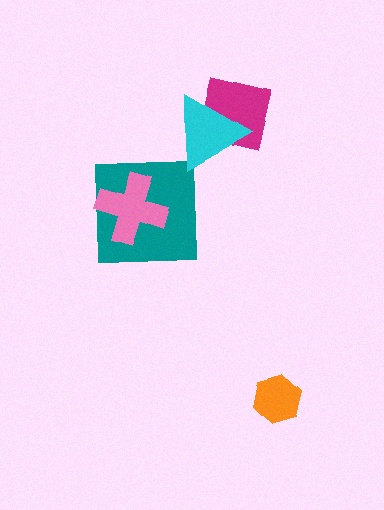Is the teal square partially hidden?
Yes, it is partially covered by another shape.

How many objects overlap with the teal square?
1 object overlaps with the teal square.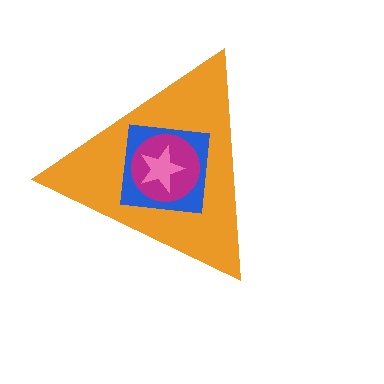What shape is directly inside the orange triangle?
The blue square.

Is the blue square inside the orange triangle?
Yes.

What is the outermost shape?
The orange triangle.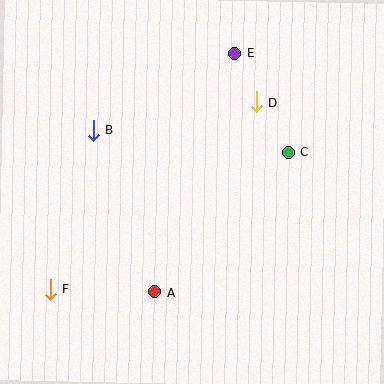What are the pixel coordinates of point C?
Point C is at (288, 152).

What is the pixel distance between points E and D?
The distance between E and D is 53 pixels.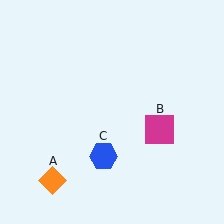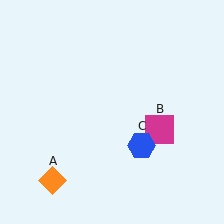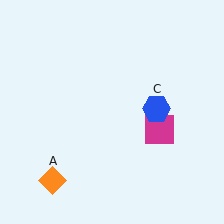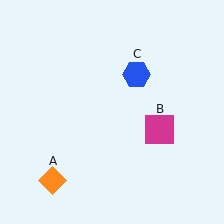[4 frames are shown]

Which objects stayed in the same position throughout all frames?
Orange diamond (object A) and magenta square (object B) remained stationary.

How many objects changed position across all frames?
1 object changed position: blue hexagon (object C).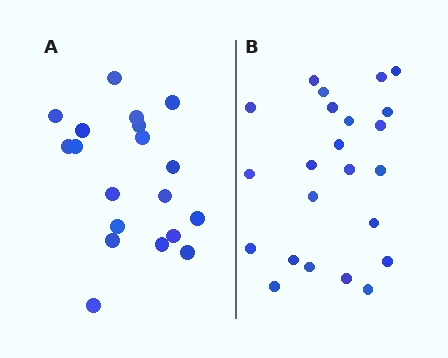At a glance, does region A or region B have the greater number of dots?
Region B (the right region) has more dots.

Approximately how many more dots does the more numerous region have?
Region B has about 4 more dots than region A.